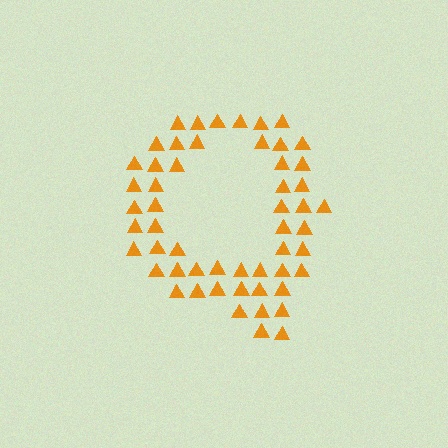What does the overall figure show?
The overall figure shows the letter Q.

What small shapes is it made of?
It is made of small triangles.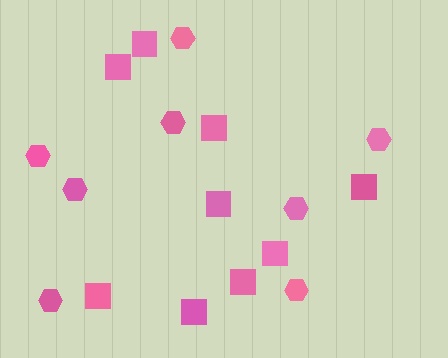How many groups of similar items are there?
There are 2 groups: one group of squares (9) and one group of hexagons (8).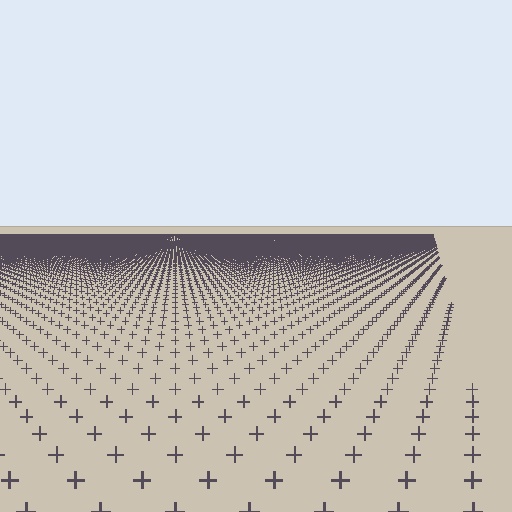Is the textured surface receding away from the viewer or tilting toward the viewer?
The surface is receding away from the viewer. Texture elements get smaller and denser toward the top.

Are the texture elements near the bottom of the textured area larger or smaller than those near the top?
Larger. Near the bottom, elements are closer to the viewer and appear at a bigger on-screen size.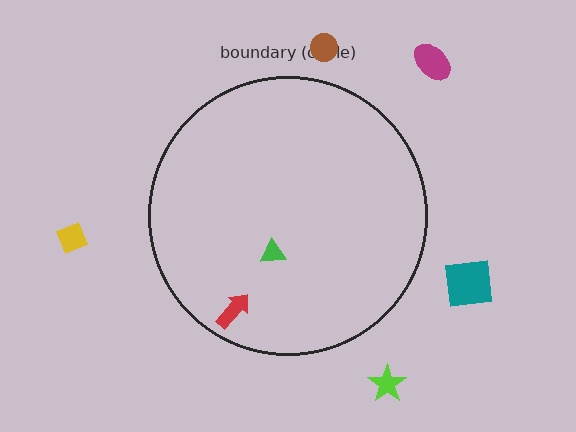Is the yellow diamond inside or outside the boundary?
Outside.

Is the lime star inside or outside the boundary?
Outside.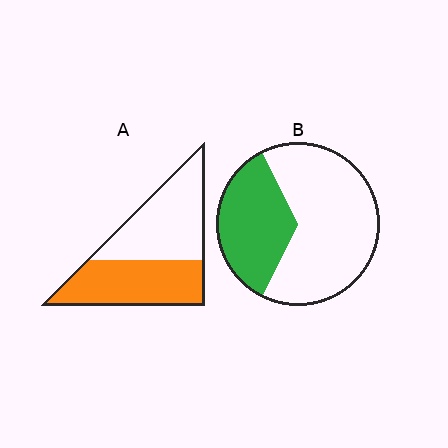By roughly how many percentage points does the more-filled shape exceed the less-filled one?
By roughly 15 percentage points (A over B).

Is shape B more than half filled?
No.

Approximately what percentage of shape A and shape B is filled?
A is approximately 50% and B is approximately 35%.